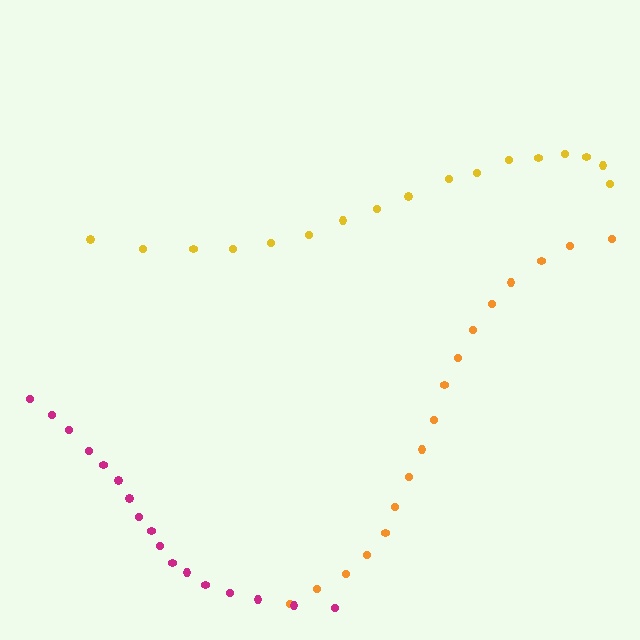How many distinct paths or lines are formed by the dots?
There are 3 distinct paths.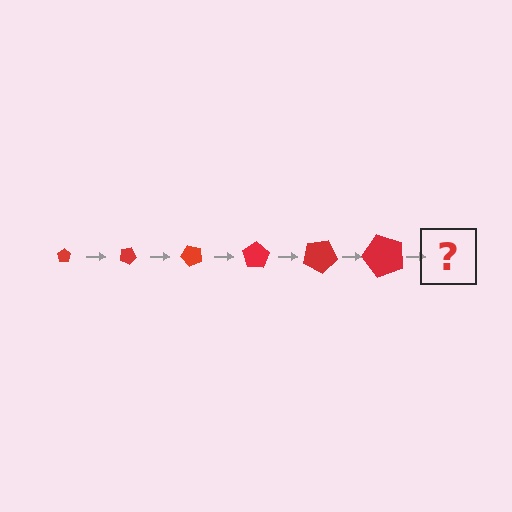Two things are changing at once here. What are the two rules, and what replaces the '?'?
The two rules are that the pentagon grows larger each step and it rotates 25 degrees each step. The '?' should be a pentagon, larger than the previous one and rotated 150 degrees from the start.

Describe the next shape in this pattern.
It should be a pentagon, larger than the previous one and rotated 150 degrees from the start.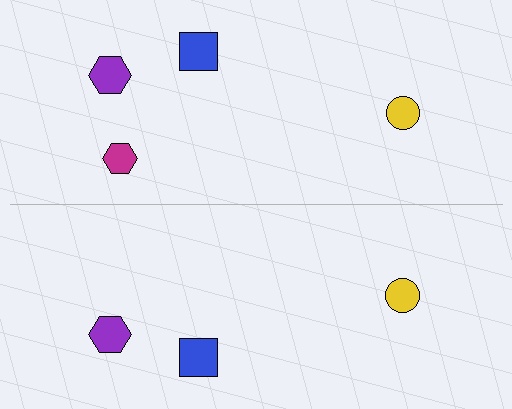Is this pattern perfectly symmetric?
No, the pattern is not perfectly symmetric. A magenta hexagon is missing from the bottom side.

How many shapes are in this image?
There are 7 shapes in this image.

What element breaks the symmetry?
A magenta hexagon is missing from the bottom side.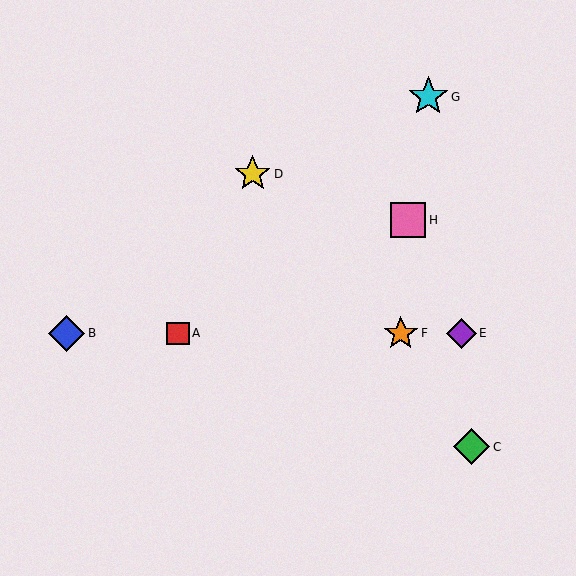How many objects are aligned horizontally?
4 objects (A, B, E, F) are aligned horizontally.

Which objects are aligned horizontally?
Objects A, B, E, F are aligned horizontally.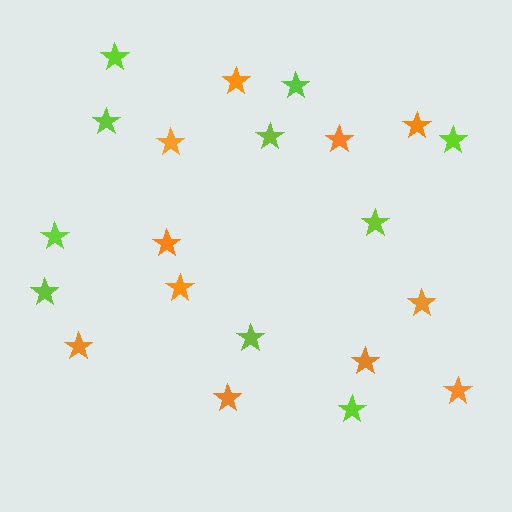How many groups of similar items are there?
There are 2 groups: one group of orange stars (11) and one group of lime stars (10).